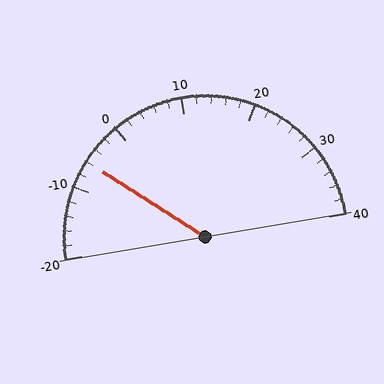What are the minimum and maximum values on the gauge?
The gauge ranges from -20 to 40.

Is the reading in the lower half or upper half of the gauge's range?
The reading is in the lower half of the range (-20 to 40).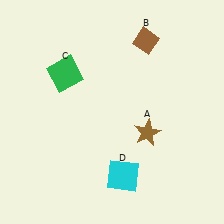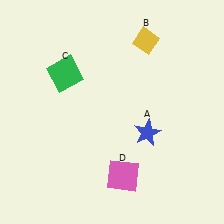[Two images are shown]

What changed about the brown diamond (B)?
In Image 1, B is brown. In Image 2, it changed to yellow.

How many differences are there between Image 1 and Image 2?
There are 3 differences between the two images.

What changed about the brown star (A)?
In Image 1, A is brown. In Image 2, it changed to blue.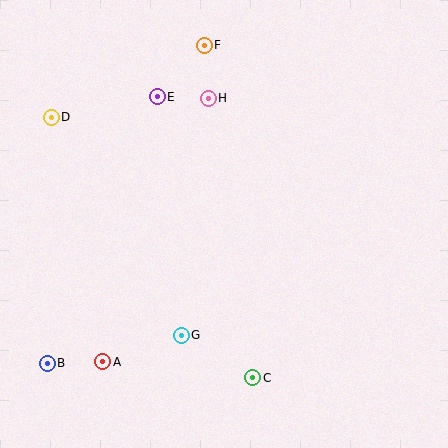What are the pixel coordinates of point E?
Point E is at (157, 97).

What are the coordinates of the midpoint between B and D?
The midpoint between B and D is at (49, 240).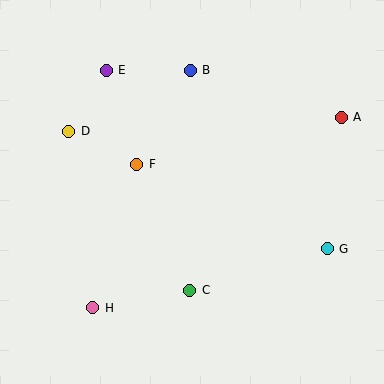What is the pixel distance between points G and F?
The distance between G and F is 208 pixels.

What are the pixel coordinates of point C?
Point C is at (190, 290).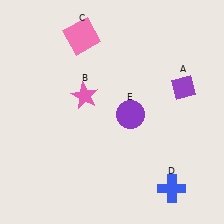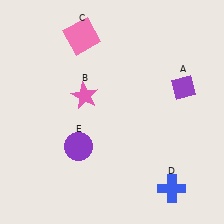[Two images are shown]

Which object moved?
The purple circle (E) moved left.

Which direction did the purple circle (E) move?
The purple circle (E) moved left.